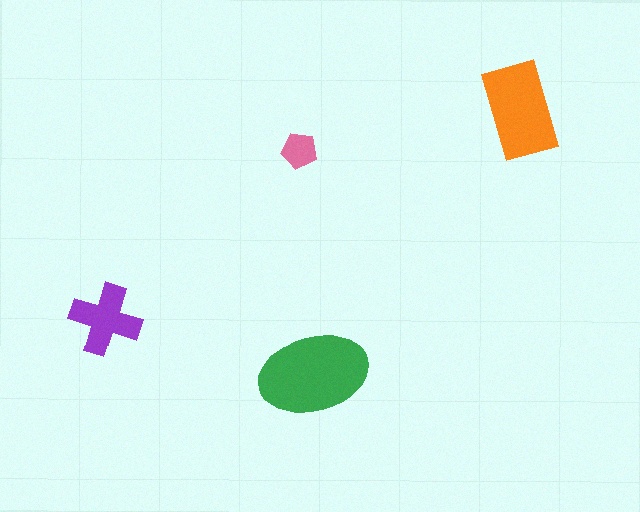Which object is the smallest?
The pink pentagon.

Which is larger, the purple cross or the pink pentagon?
The purple cross.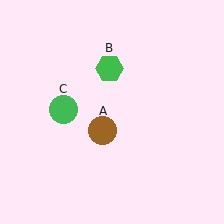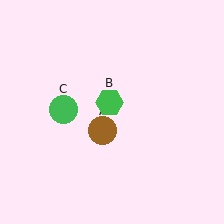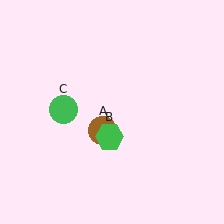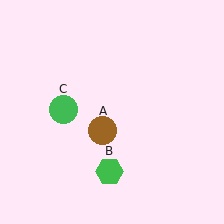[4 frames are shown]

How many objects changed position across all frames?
1 object changed position: green hexagon (object B).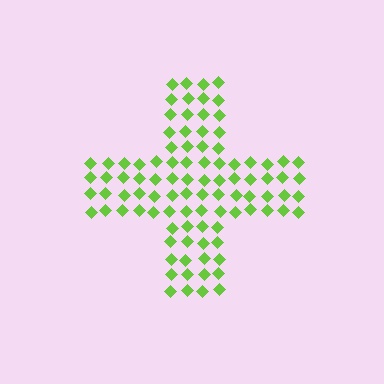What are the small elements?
The small elements are diamonds.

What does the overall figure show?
The overall figure shows a cross.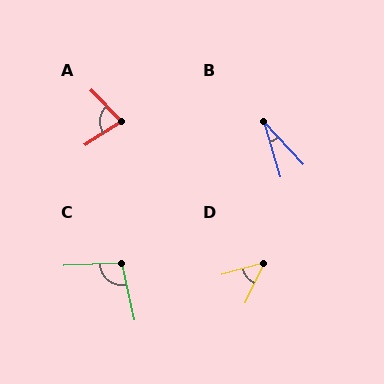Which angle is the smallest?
B, at approximately 26 degrees.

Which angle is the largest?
C, at approximately 100 degrees.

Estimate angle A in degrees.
Approximately 79 degrees.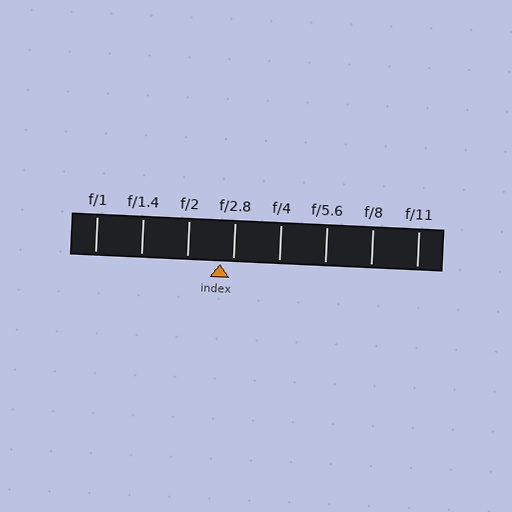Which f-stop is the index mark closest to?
The index mark is closest to f/2.8.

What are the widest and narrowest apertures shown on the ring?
The widest aperture shown is f/1 and the narrowest is f/11.